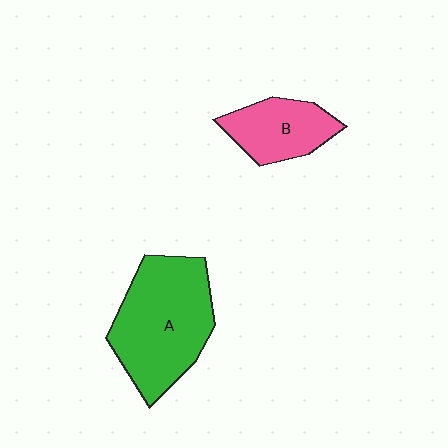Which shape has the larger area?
Shape A (green).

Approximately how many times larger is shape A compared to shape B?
Approximately 1.9 times.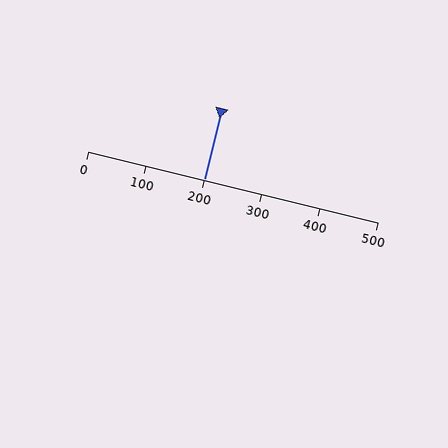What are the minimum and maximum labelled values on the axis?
The axis runs from 0 to 500.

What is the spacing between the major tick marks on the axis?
The major ticks are spaced 100 apart.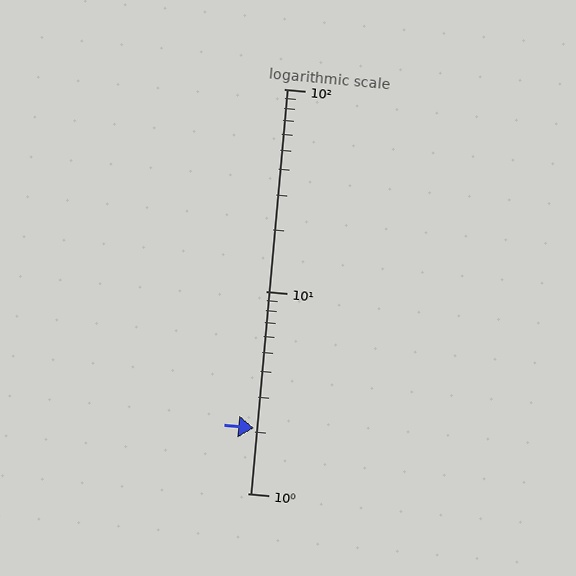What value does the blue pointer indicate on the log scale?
The pointer indicates approximately 2.1.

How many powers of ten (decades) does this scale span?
The scale spans 2 decades, from 1 to 100.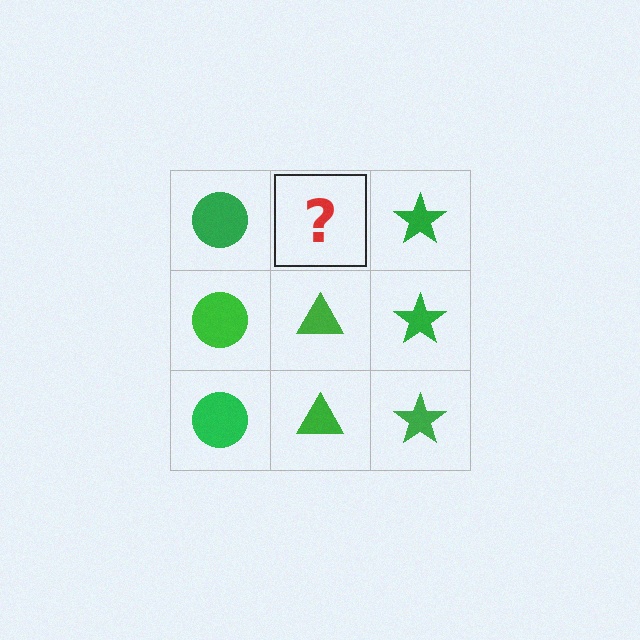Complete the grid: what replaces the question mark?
The question mark should be replaced with a green triangle.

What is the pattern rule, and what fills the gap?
The rule is that each column has a consistent shape. The gap should be filled with a green triangle.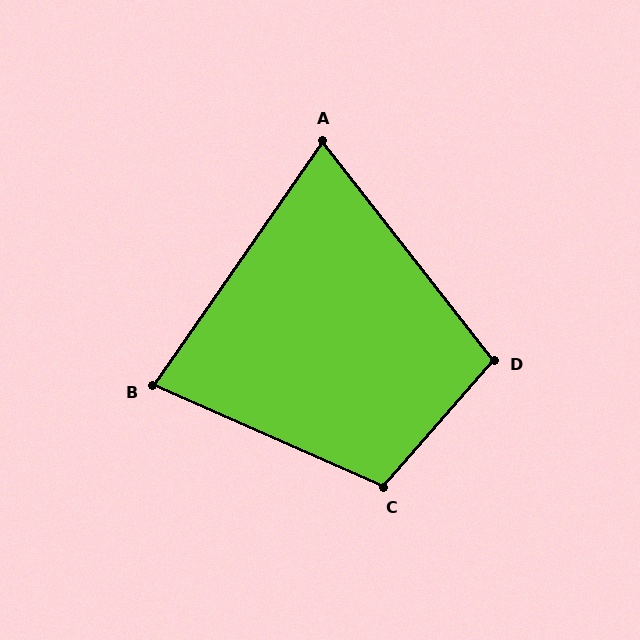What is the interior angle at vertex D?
Approximately 101 degrees (obtuse).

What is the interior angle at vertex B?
Approximately 79 degrees (acute).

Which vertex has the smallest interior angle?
A, at approximately 73 degrees.